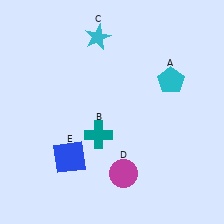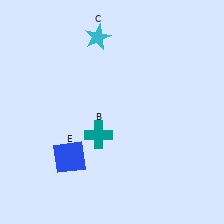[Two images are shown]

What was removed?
The magenta circle (D), the cyan pentagon (A) were removed in Image 2.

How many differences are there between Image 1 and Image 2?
There are 2 differences between the two images.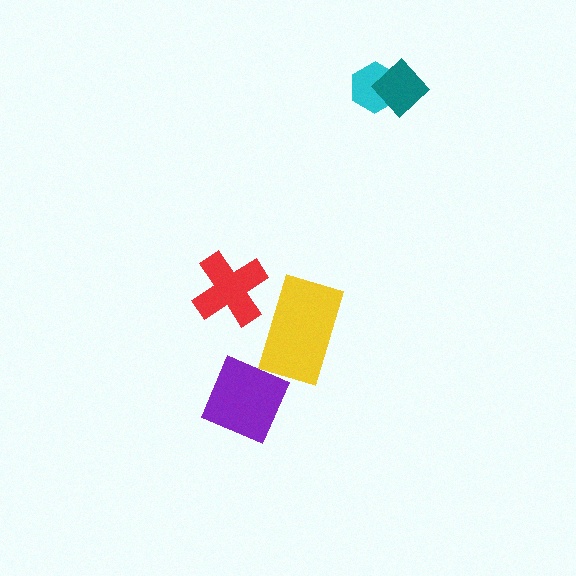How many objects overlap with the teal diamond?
1 object overlaps with the teal diamond.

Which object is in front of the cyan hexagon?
The teal diamond is in front of the cyan hexagon.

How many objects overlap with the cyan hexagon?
1 object overlaps with the cyan hexagon.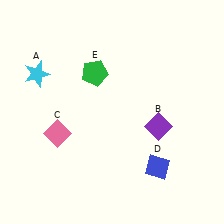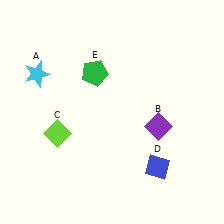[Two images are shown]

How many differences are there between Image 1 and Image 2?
There is 1 difference between the two images.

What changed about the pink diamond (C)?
In Image 1, C is pink. In Image 2, it changed to lime.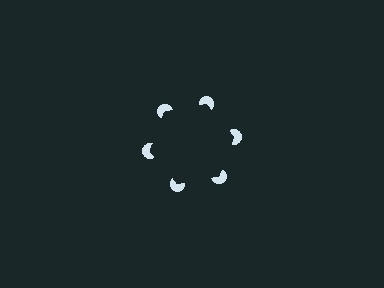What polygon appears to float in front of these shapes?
An illusory hexagon — its edges are inferred from the aligned wedge cuts in the pac-man discs, not physically drawn.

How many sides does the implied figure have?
6 sides.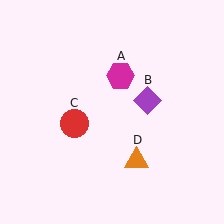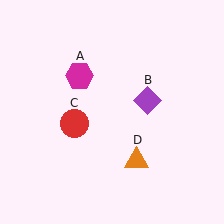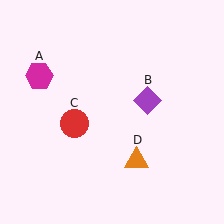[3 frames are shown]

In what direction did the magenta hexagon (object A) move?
The magenta hexagon (object A) moved left.